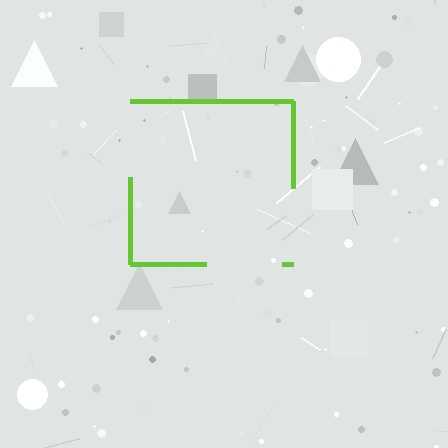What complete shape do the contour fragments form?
The contour fragments form a square.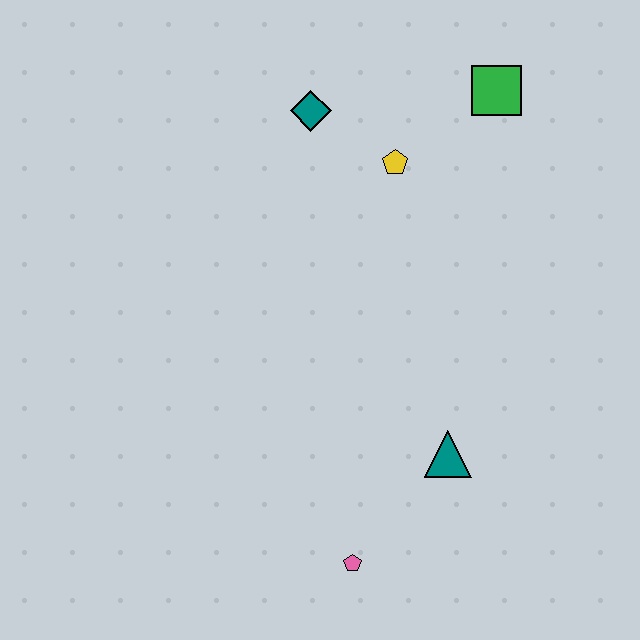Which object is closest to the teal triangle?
The pink pentagon is closest to the teal triangle.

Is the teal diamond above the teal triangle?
Yes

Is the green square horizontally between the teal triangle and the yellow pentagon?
No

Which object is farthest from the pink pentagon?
The green square is farthest from the pink pentagon.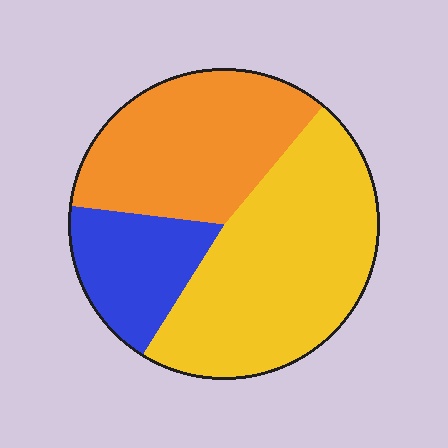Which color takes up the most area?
Yellow, at roughly 50%.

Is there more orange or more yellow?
Yellow.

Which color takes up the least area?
Blue, at roughly 20%.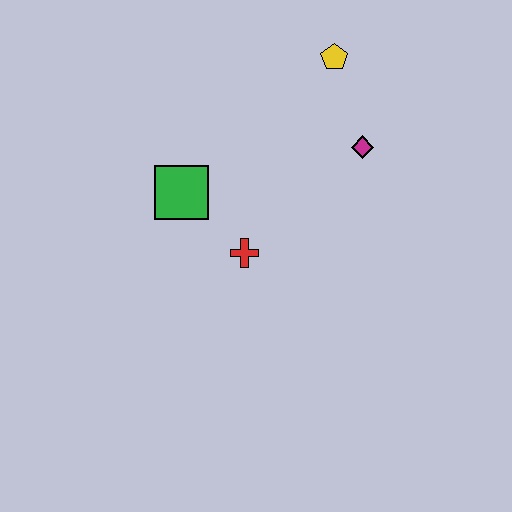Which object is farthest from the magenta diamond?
The green square is farthest from the magenta diamond.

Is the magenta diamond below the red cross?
No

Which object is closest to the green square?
The red cross is closest to the green square.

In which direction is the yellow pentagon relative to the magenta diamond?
The yellow pentagon is above the magenta diamond.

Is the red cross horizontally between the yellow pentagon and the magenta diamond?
No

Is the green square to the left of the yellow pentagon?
Yes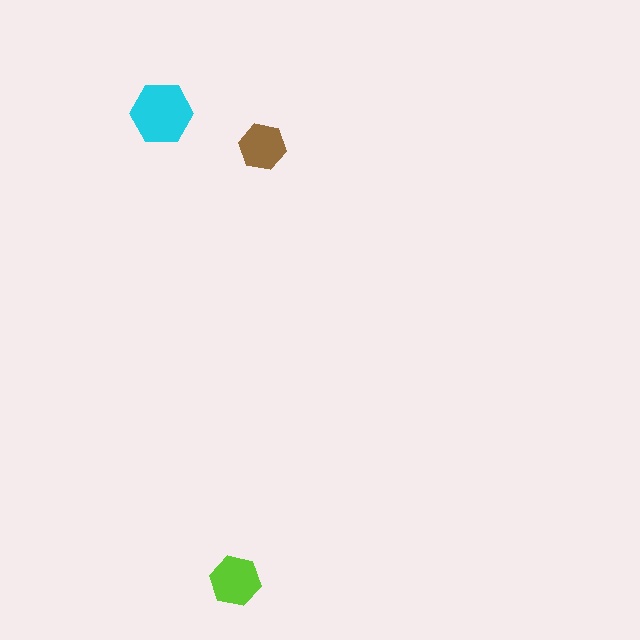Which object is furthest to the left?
The cyan hexagon is leftmost.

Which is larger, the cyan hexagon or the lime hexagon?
The cyan one.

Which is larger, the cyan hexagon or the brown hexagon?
The cyan one.